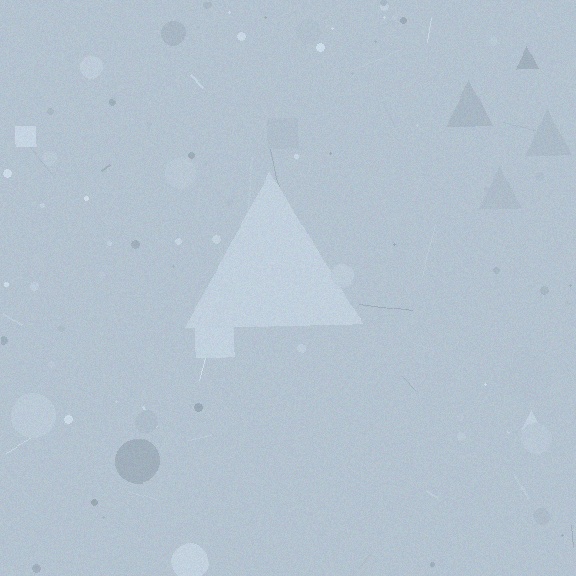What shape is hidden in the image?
A triangle is hidden in the image.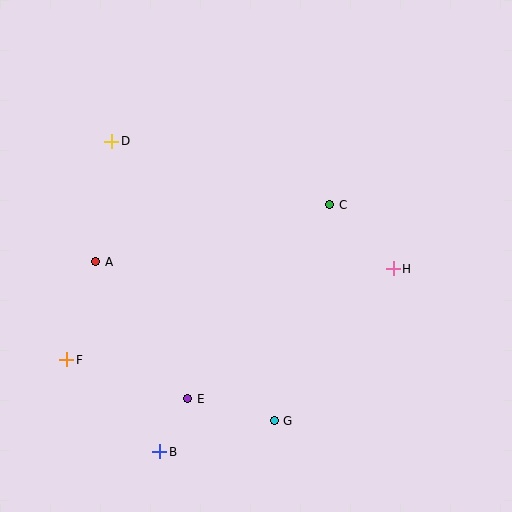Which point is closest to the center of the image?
Point C at (330, 205) is closest to the center.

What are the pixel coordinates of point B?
Point B is at (160, 452).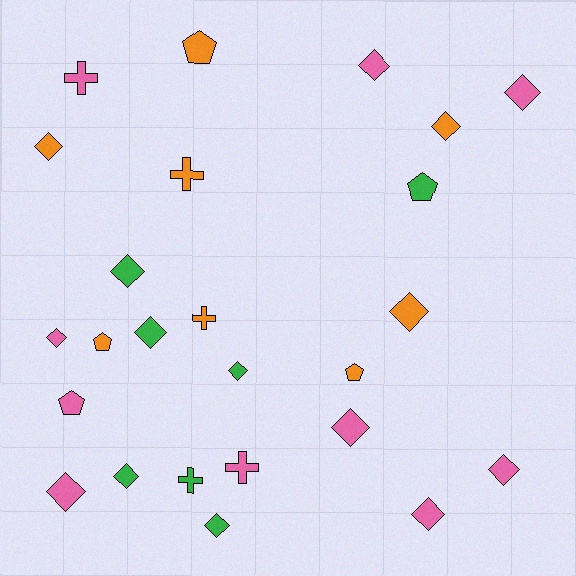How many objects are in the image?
There are 25 objects.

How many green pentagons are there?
There is 1 green pentagon.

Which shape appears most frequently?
Diamond, with 15 objects.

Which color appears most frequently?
Pink, with 10 objects.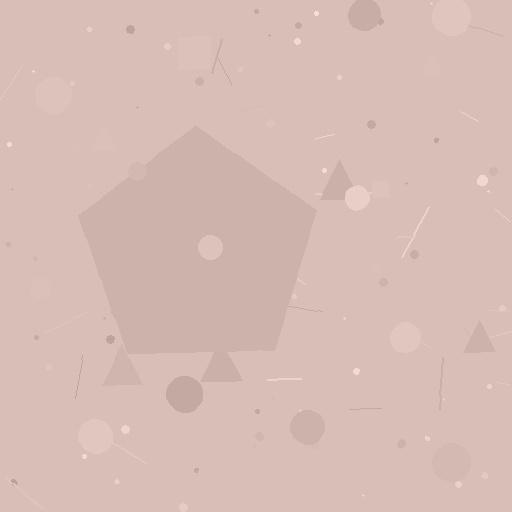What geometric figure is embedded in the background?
A pentagon is embedded in the background.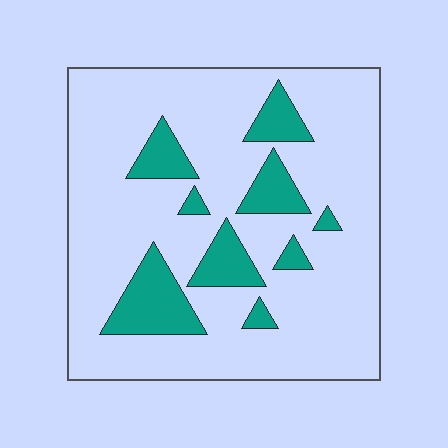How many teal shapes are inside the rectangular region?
9.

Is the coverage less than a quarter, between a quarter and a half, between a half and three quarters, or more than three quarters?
Less than a quarter.